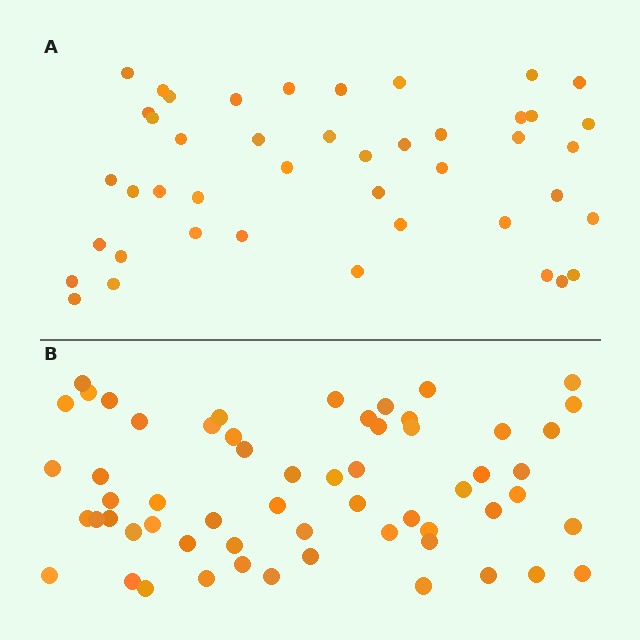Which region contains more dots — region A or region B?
Region B (the bottom region) has more dots.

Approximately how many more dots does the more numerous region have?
Region B has approximately 15 more dots than region A.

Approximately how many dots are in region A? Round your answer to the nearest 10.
About 40 dots. (The exact count is 44, which rounds to 40.)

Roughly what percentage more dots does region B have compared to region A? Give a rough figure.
About 35% more.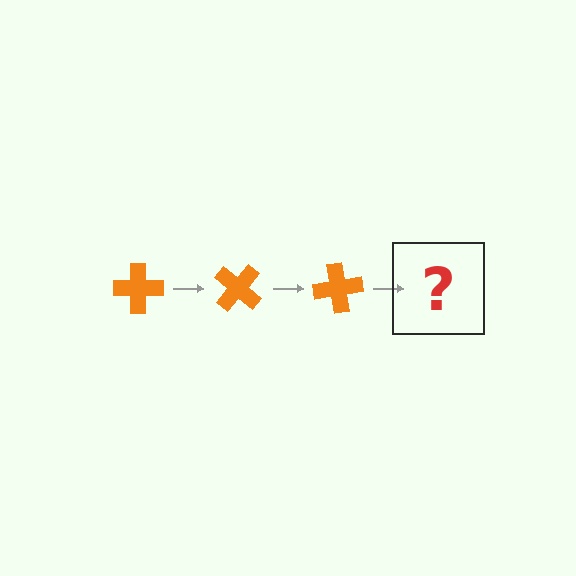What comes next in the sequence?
The next element should be an orange cross rotated 120 degrees.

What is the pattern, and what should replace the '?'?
The pattern is that the cross rotates 40 degrees each step. The '?' should be an orange cross rotated 120 degrees.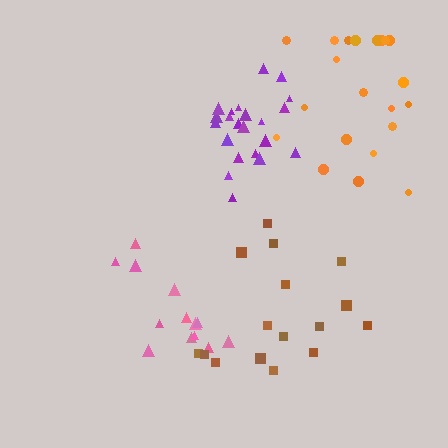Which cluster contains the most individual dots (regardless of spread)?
Purple (22).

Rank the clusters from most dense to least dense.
purple, pink, orange, brown.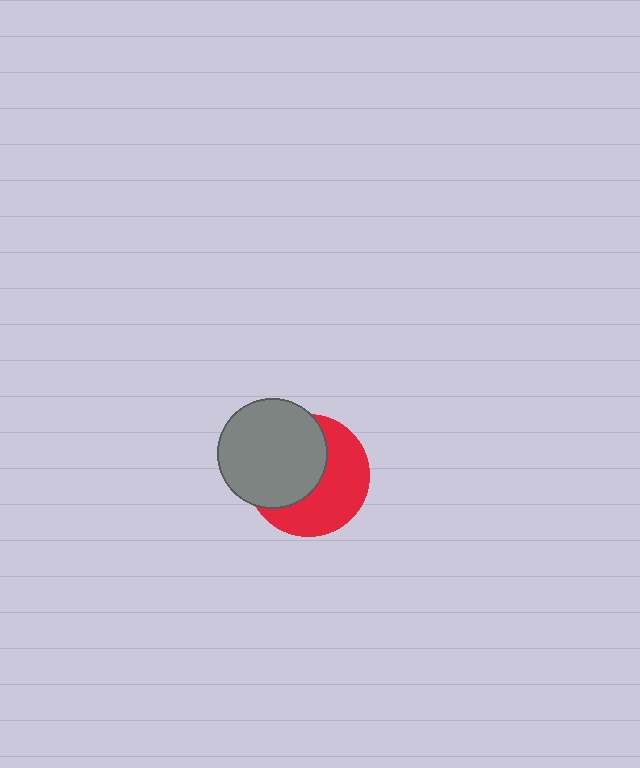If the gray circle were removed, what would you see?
You would see the complete red circle.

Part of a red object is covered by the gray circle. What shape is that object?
It is a circle.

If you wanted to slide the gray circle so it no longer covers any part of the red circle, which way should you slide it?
Slide it toward the upper-left — that is the most direct way to separate the two shapes.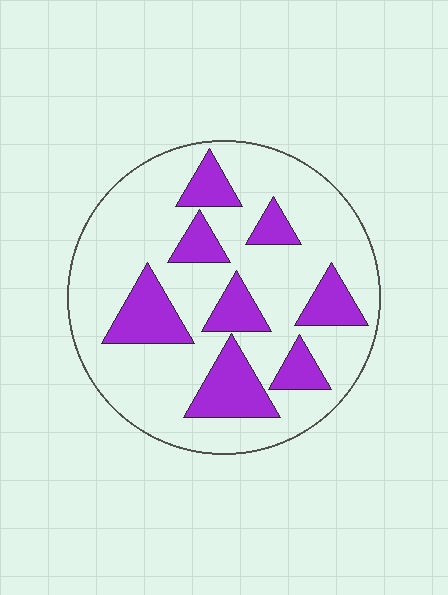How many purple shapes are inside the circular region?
8.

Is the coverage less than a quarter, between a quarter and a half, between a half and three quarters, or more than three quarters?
Between a quarter and a half.